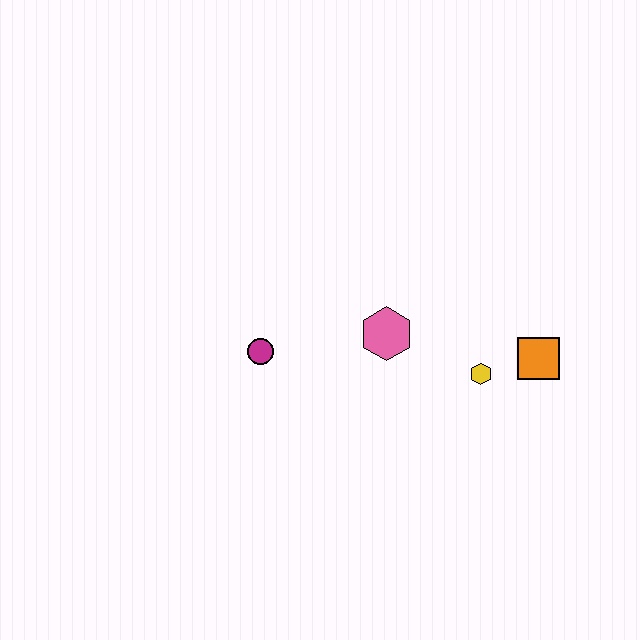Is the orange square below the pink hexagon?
Yes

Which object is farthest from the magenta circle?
The orange square is farthest from the magenta circle.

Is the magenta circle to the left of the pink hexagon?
Yes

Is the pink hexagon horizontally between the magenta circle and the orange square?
Yes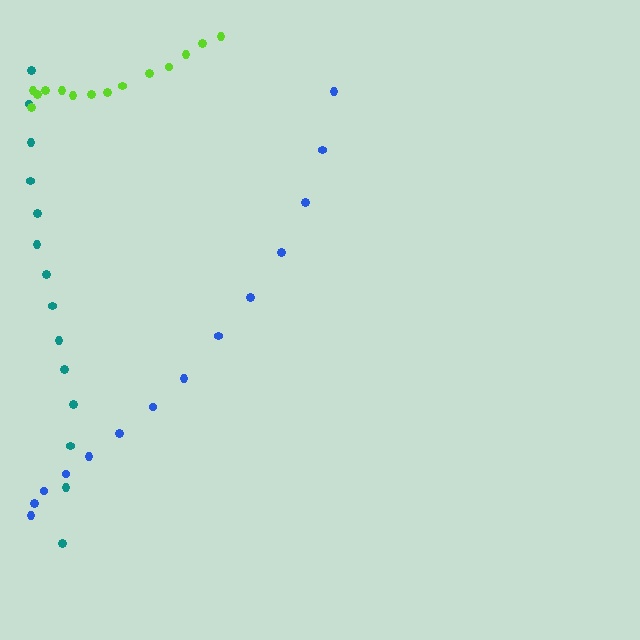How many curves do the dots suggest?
There are 3 distinct paths.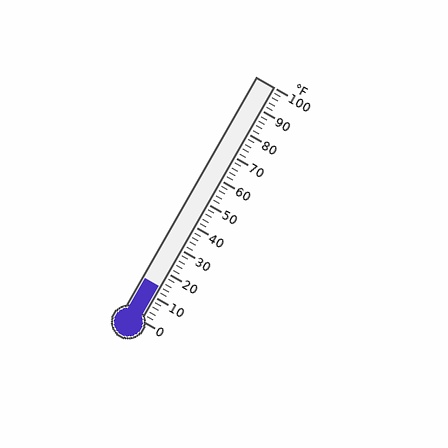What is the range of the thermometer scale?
The thermometer scale ranges from 0°F to 100°F.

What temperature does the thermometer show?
The thermometer shows approximately 14°F.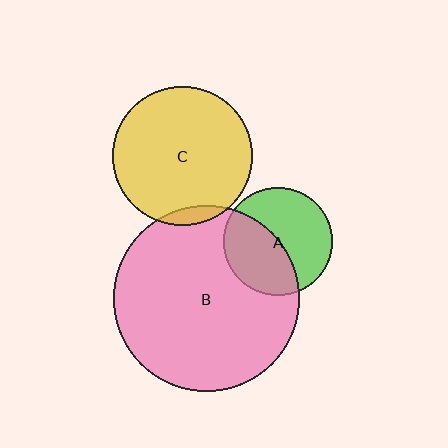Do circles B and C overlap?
Yes.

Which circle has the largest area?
Circle B (pink).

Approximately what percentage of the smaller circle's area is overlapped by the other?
Approximately 5%.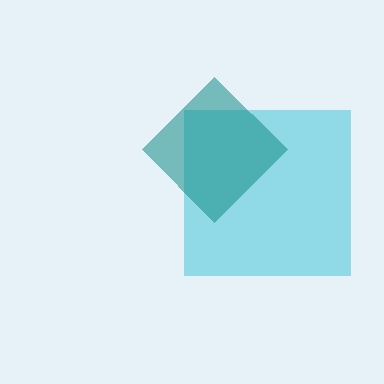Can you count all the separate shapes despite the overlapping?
Yes, there are 2 separate shapes.